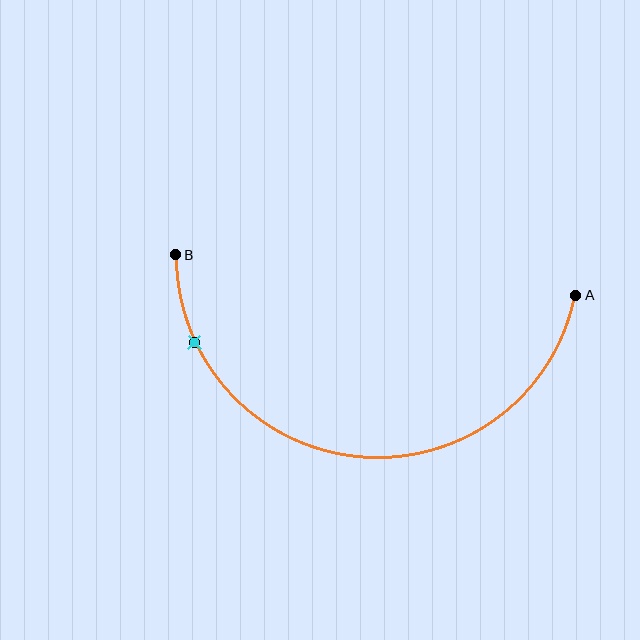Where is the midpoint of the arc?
The arc midpoint is the point on the curve farthest from the straight line joining A and B. It sits below that line.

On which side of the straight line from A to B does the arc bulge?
The arc bulges below the straight line connecting A and B.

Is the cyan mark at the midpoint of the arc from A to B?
No. The cyan mark lies on the arc but is closer to endpoint B. The arc midpoint would be at the point on the curve equidistant along the arc from both A and B.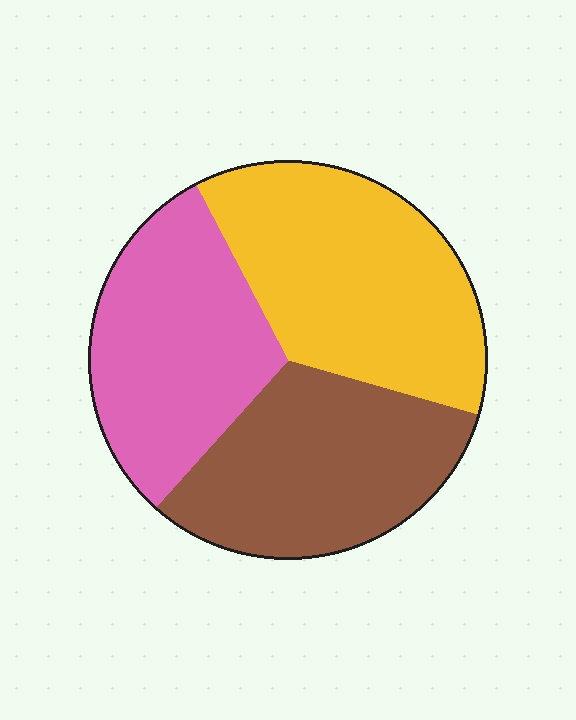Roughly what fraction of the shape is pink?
Pink covers 31% of the shape.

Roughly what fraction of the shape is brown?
Brown takes up about one third (1/3) of the shape.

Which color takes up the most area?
Yellow, at roughly 35%.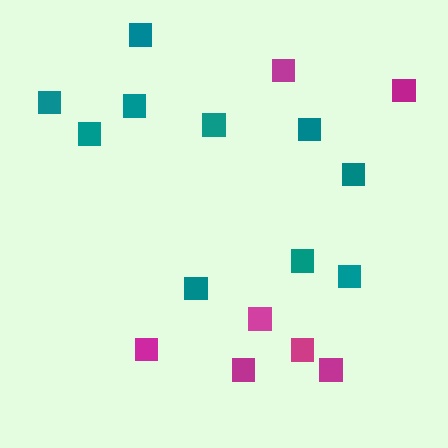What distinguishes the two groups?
There are 2 groups: one group of teal squares (10) and one group of magenta squares (7).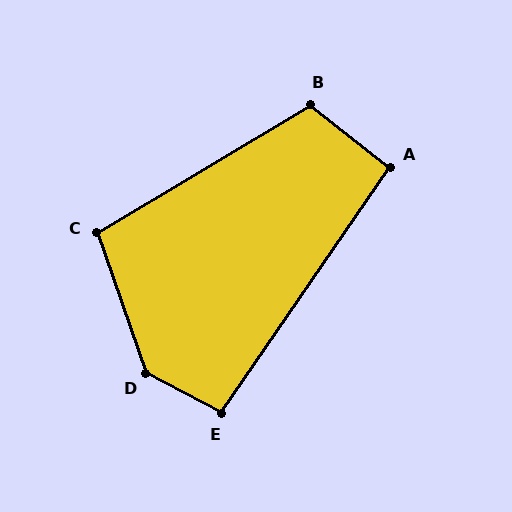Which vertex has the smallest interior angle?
A, at approximately 94 degrees.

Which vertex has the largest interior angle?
D, at approximately 137 degrees.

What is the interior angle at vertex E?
Approximately 97 degrees (obtuse).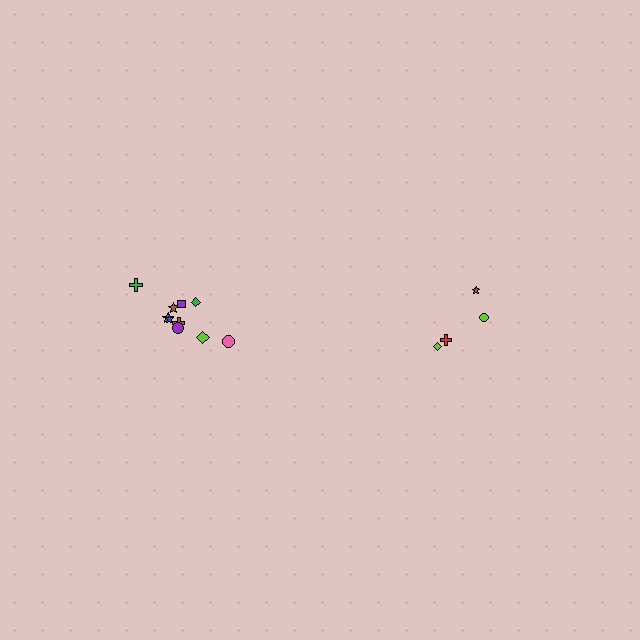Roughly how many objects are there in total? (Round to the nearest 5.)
Roughly 15 objects in total.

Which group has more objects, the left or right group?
The left group.